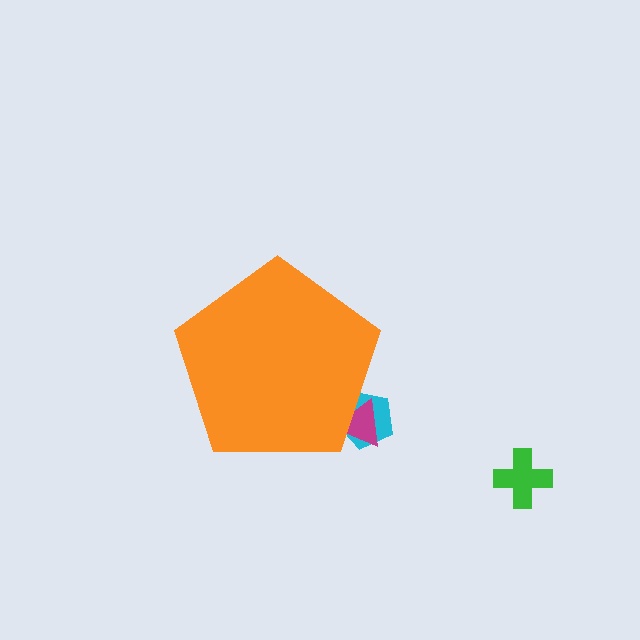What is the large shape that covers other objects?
An orange pentagon.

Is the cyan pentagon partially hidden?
Yes, the cyan pentagon is partially hidden behind the orange pentagon.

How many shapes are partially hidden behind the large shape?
2 shapes are partially hidden.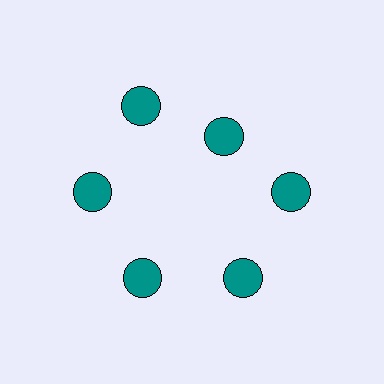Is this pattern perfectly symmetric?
No. The 6 teal circles are arranged in a ring, but one element near the 1 o'clock position is pulled inward toward the center, breaking the 6-fold rotational symmetry.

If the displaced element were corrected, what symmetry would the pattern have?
It would have 6-fold rotational symmetry — the pattern would map onto itself every 60 degrees.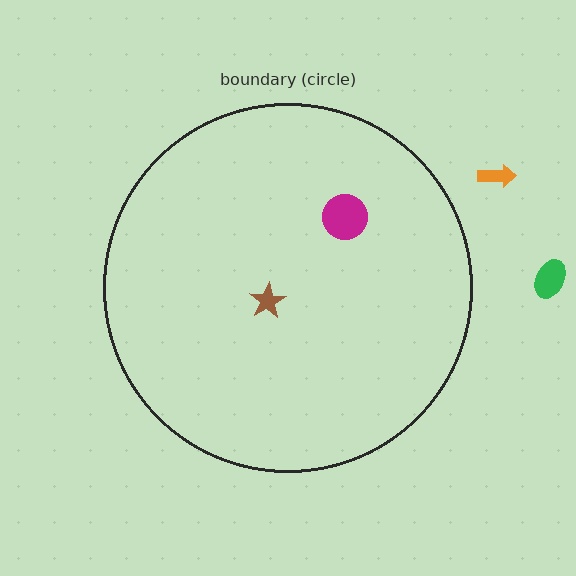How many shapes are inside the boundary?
2 inside, 2 outside.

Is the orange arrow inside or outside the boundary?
Outside.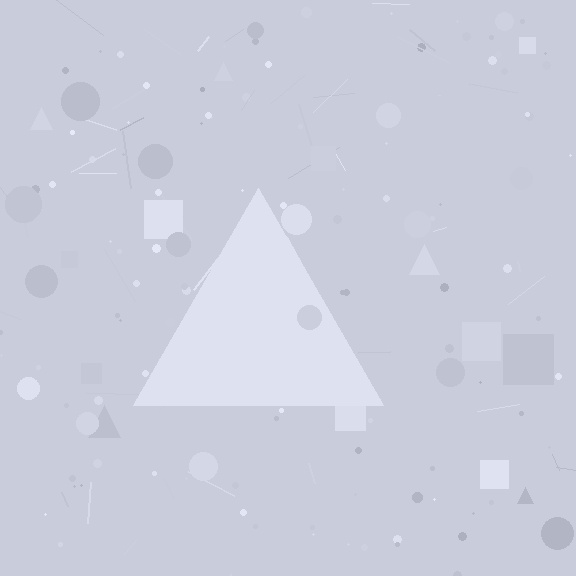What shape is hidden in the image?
A triangle is hidden in the image.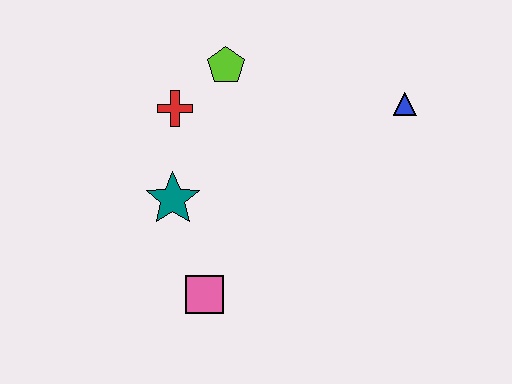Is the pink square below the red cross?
Yes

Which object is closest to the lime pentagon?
The red cross is closest to the lime pentagon.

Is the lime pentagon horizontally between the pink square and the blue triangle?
Yes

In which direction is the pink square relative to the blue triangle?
The pink square is to the left of the blue triangle.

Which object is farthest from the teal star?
The blue triangle is farthest from the teal star.